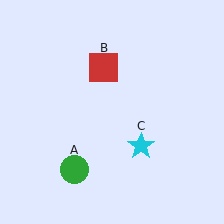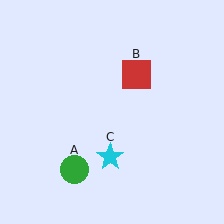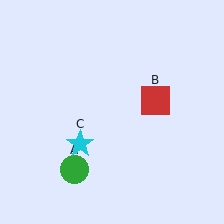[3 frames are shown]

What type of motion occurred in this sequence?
The red square (object B), cyan star (object C) rotated clockwise around the center of the scene.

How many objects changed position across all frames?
2 objects changed position: red square (object B), cyan star (object C).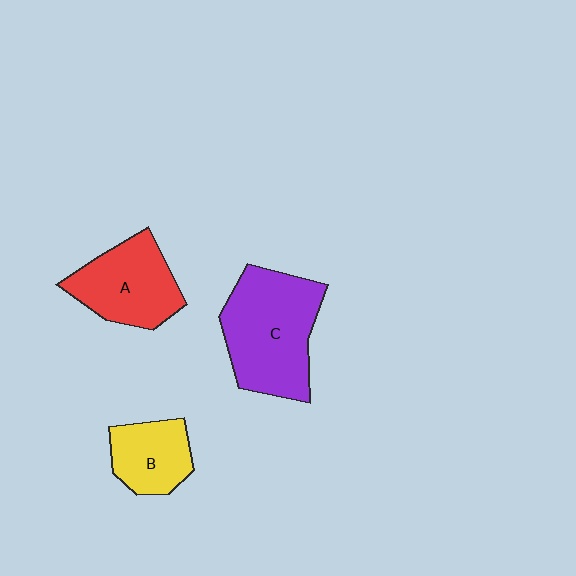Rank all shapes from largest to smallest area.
From largest to smallest: C (purple), A (red), B (yellow).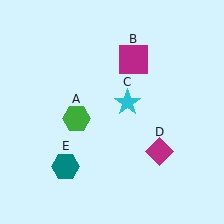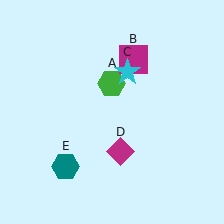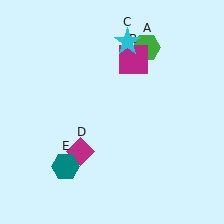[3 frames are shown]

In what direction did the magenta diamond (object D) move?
The magenta diamond (object D) moved left.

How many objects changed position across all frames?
3 objects changed position: green hexagon (object A), cyan star (object C), magenta diamond (object D).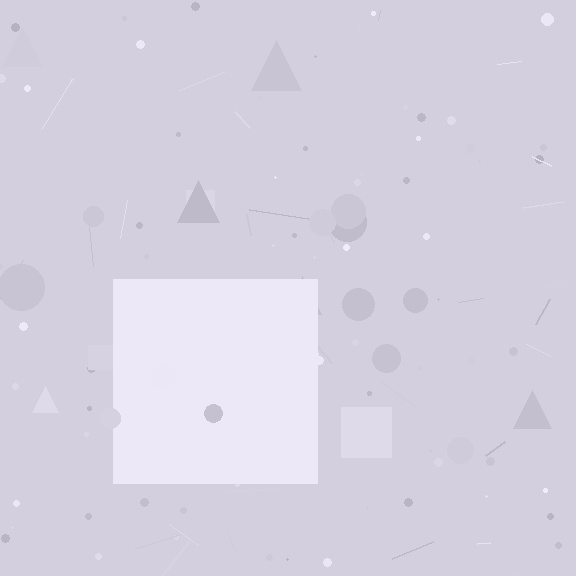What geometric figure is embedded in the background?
A square is embedded in the background.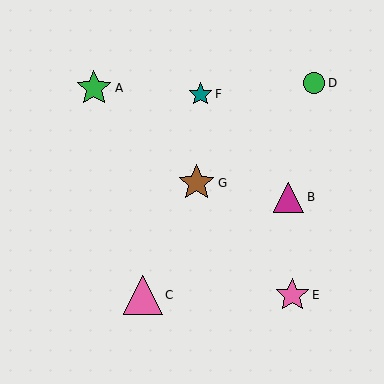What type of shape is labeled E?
Shape E is a pink star.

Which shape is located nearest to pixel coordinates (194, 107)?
The teal star (labeled F) at (201, 94) is nearest to that location.